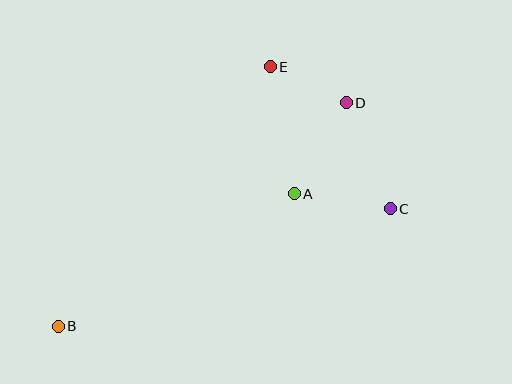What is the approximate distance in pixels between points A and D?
The distance between A and D is approximately 105 pixels.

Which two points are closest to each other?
Points D and E are closest to each other.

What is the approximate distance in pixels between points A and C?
The distance between A and C is approximately 97 pixels.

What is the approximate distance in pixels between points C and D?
The distance between C and D is approximately 115 pixels.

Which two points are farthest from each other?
Points B and D are farthest from each other.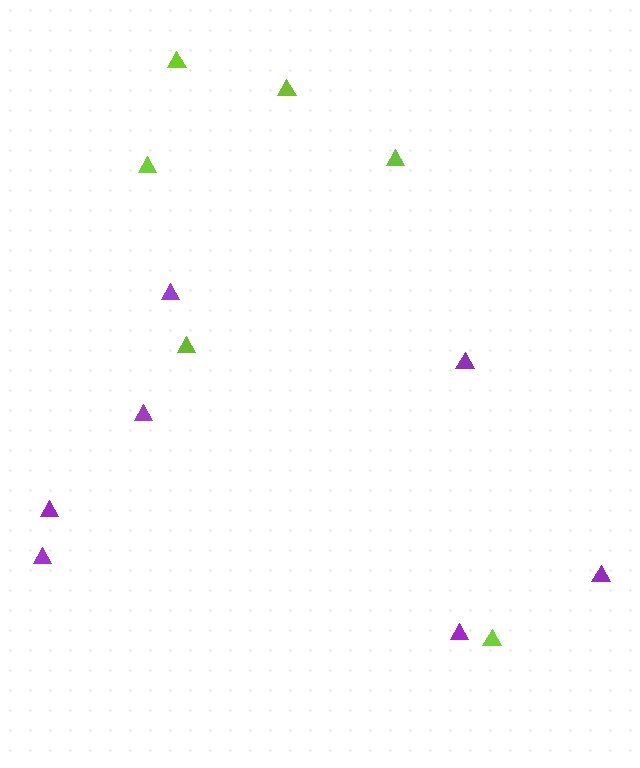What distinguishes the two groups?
There are 2 groups: one group of lime triangles (6) and one group of purple triangles (7).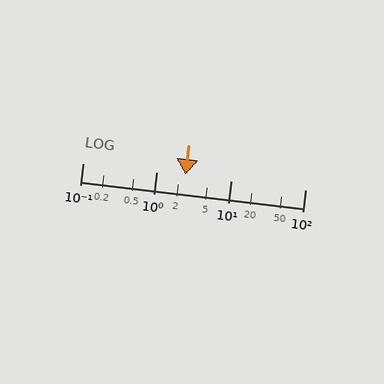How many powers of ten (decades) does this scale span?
The scale spans 3 decades, from 0.1 to 100.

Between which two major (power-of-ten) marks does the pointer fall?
The pointer is between 1 and 10.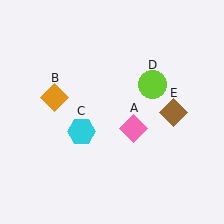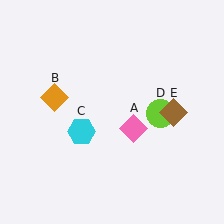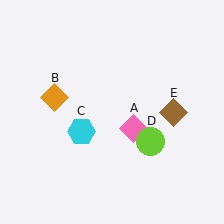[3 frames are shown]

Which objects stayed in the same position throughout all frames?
Pink diamond (object A) and orange diamond (object B) and cyan hexagon (object C) and brown diamond (object E) remained stationary.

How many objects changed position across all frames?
1 object changed position: lime circle (object D).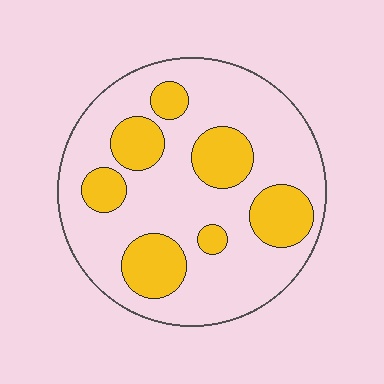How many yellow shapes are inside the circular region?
7.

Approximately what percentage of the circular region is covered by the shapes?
Approximately 30%.